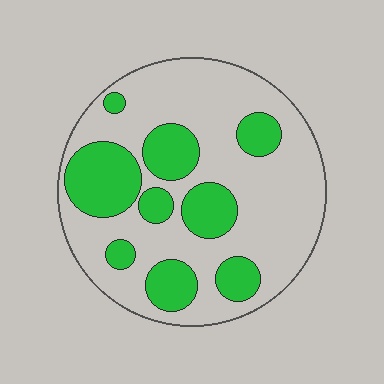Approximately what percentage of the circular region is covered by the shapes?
Approximately 30%.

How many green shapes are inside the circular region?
9.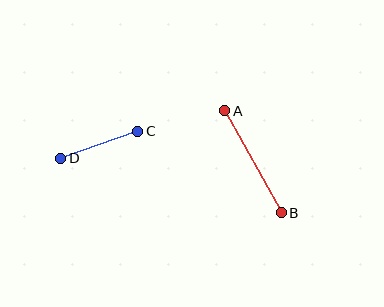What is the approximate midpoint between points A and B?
The midpoint is at approximately (253, 162) pixels.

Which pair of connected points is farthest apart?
Points A and B are farthest apart.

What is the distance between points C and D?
The distance is approximately 81 pixels.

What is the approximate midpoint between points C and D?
The midpoint is at approximately (99, 145) pixels.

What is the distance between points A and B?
The distance is approximately 117 pixels.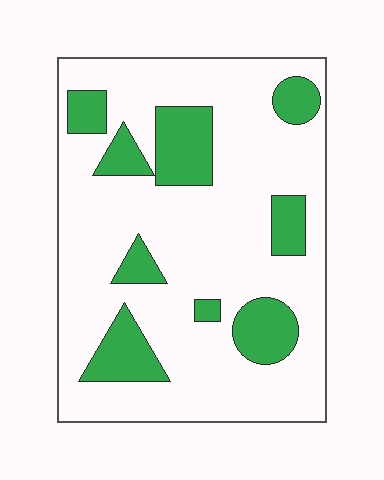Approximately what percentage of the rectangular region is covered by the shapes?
Approximately 20%.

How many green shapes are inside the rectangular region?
9.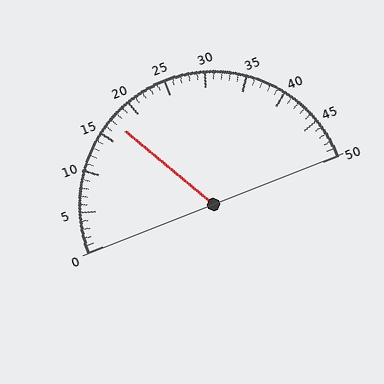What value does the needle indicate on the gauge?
The needle indicates approximately 17.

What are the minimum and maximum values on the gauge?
The gauge ranges from 0 to 50.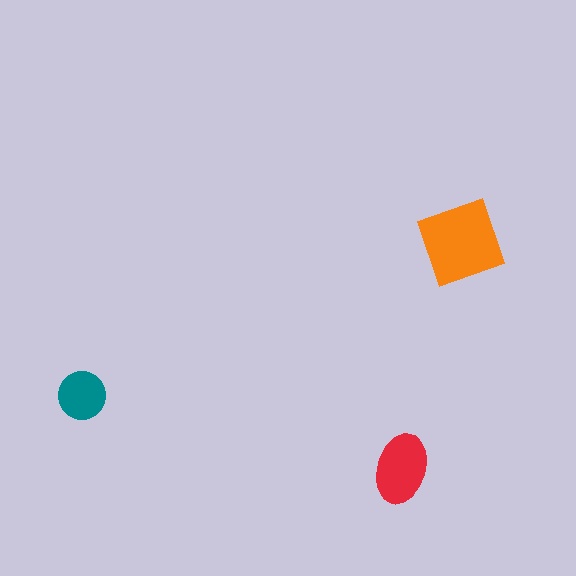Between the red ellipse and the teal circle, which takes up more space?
The red ellipse.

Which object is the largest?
The orange diamond.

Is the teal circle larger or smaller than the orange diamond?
Smaller.